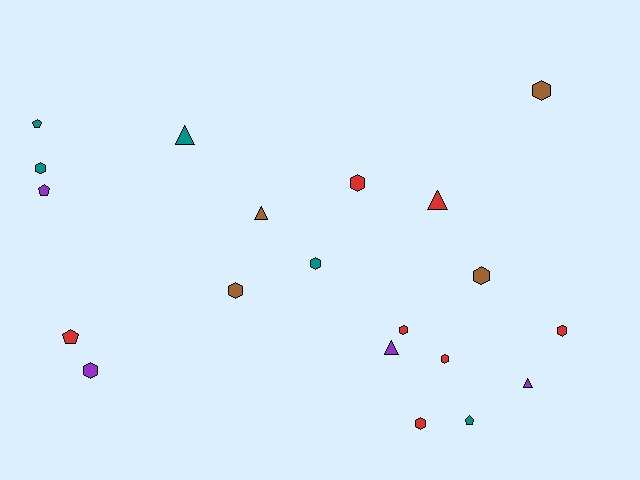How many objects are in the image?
There are 20 objects.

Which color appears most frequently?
Red, with 7 objects.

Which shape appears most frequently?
Hexagon, with 11 objects.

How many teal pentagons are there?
There are 2 teal pentagons.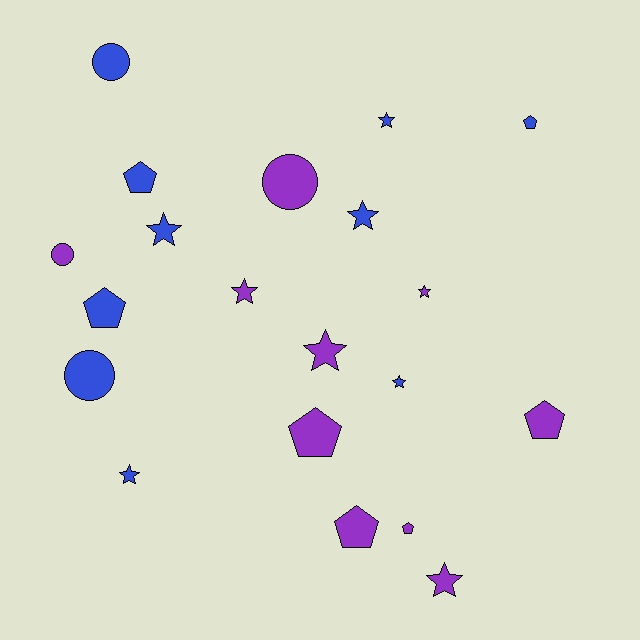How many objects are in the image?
There are 20 objects.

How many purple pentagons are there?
There are 4 purple pentagons.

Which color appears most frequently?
Blue, with 10 objects.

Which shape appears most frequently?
Star, with 9 objects.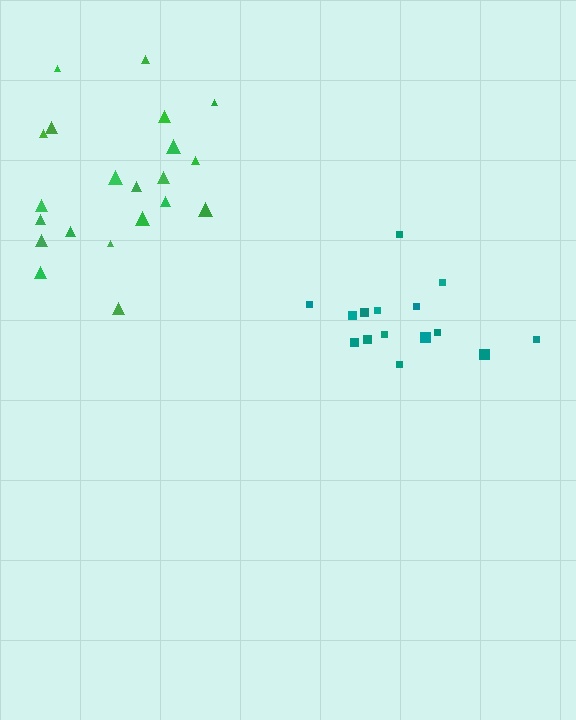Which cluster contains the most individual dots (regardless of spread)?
Green (21).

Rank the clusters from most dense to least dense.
teal, green.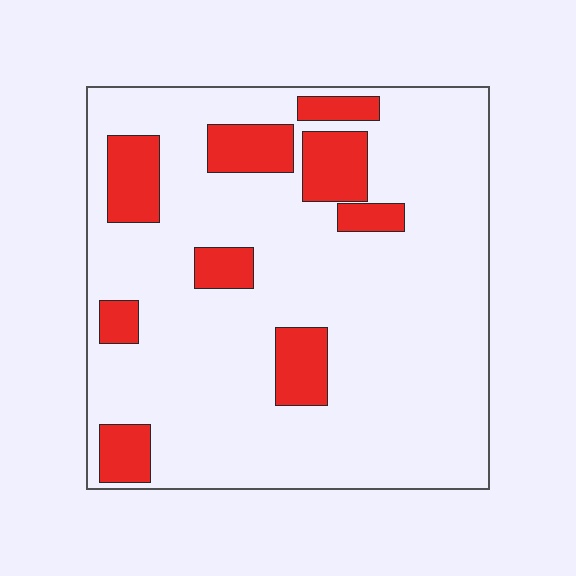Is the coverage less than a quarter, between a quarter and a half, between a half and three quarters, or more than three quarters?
Less than a quarter.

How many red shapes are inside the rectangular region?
9.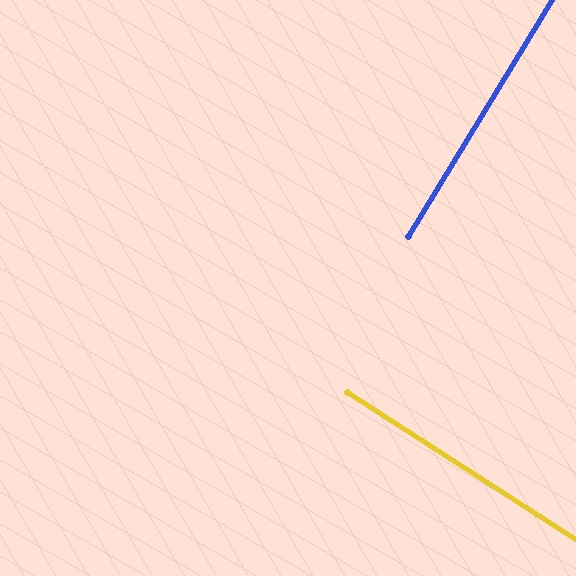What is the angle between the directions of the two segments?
Approximately 88 degrees.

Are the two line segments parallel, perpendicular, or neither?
Perpendicular — they meet at approximately 88°.